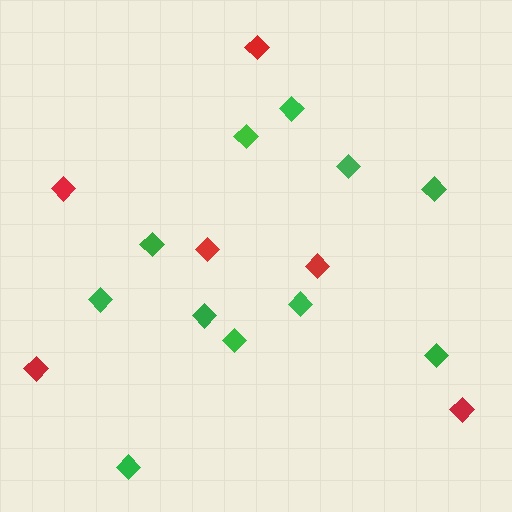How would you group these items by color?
There are 2 groups: one group of red diamonds (6) and one group of green diamonds (11).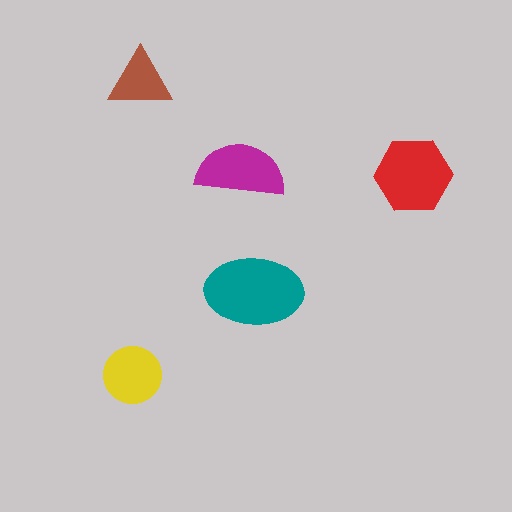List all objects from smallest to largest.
The brown triangle, the yellow circle, the magenta semicircle, the red hexagon, the teal ellipse.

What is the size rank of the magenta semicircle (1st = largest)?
3rd.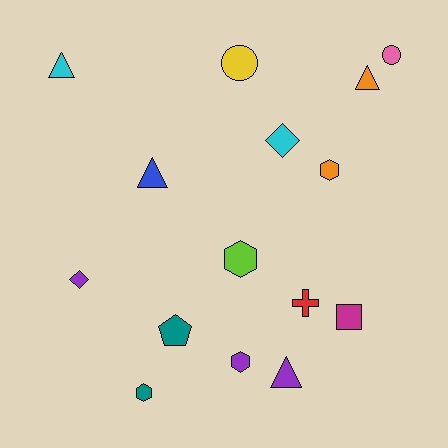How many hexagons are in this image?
There are 4 hexagons.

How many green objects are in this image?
There are no green objects.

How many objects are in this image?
There are 15 objects.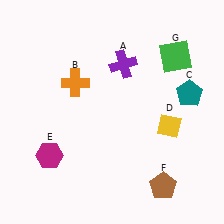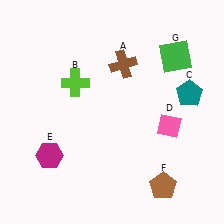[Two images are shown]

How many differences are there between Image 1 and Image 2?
There are 3 differences between the two images.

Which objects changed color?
A changed from purple to brown. B changed from orange to lime. D changed from yellow to pink.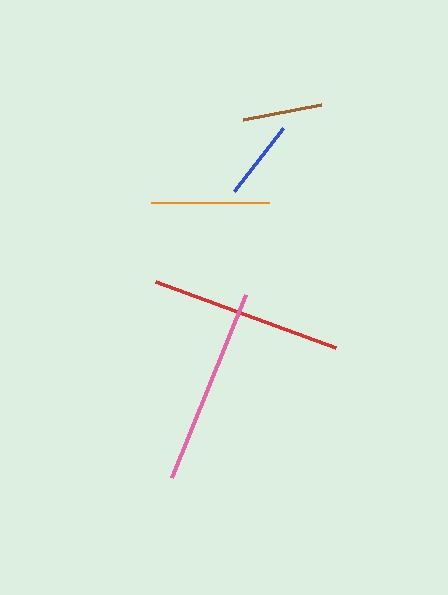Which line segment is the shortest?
The brown line is the shortest at approximately 79 pixels.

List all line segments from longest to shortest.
From longest to shortest: pink, red, orange, blue, brown.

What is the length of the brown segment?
The brown segment is approximately 79 pixels long.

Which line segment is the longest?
The pink line is the longest at approximately 196 pixels.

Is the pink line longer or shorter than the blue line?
The pink line is longer than the blue line.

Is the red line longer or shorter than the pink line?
The pink line is longer than the red line.